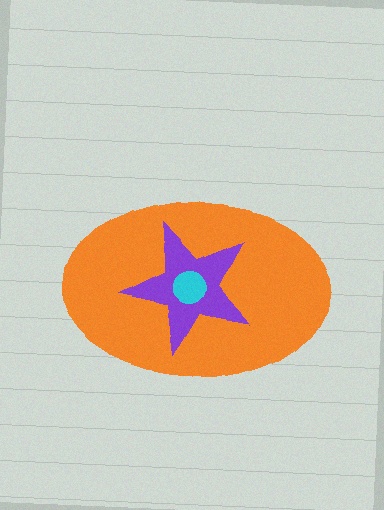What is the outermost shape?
The orange ellipse.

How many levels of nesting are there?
3.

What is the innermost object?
The cyan circle.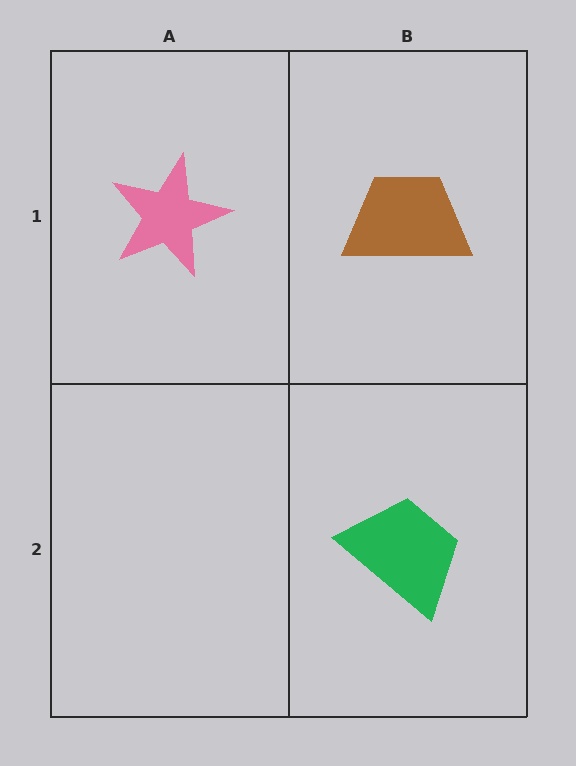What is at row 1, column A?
A pink star.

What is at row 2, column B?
A green trapezoid.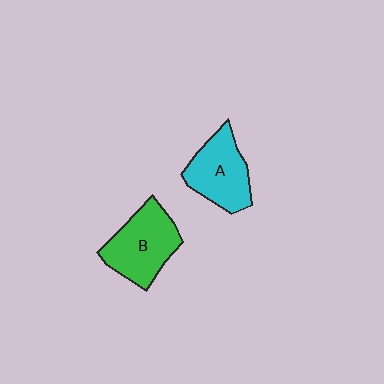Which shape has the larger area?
Shape B (green).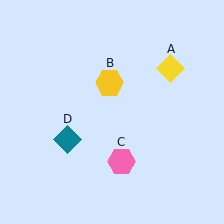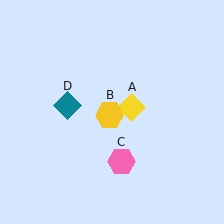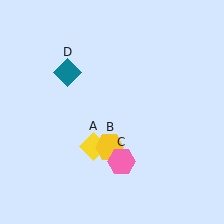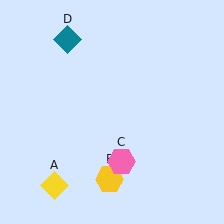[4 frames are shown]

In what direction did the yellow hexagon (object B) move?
The yellow hexagon (object B) moved down.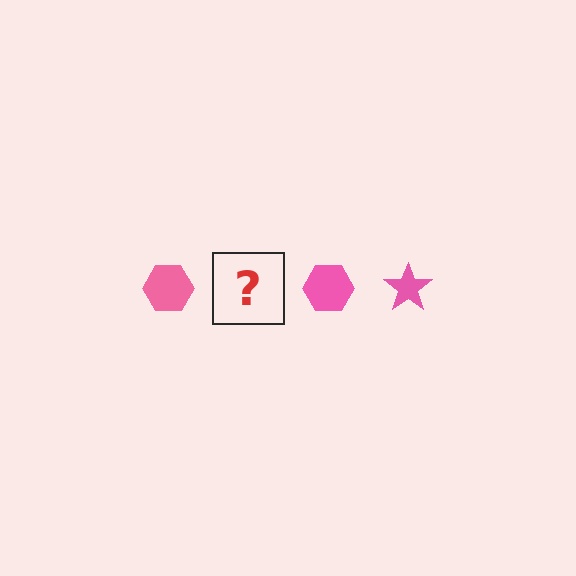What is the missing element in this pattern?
The missing element is a pink star.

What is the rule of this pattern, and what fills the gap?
The rule is that the pattern cycles through hexagon, star shapes in pink. The gap should be filled with a pink star.